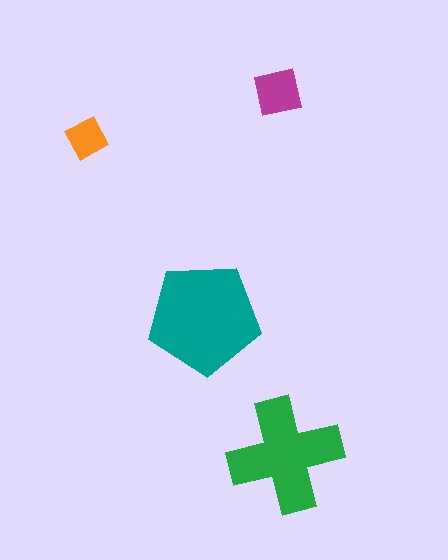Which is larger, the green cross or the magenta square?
The green cross.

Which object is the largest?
The teal pentagon.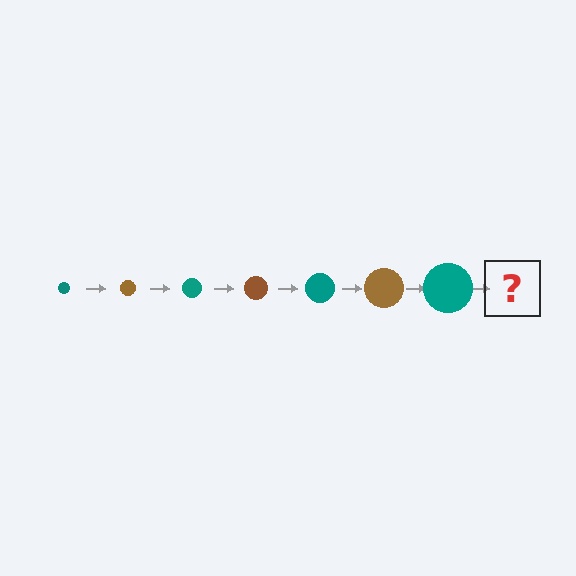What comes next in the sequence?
The next element should be a brown circle, larger than the previous one.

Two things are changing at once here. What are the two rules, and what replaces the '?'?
The two rules are that the circle grows larger each step and the color cycles through teal and brown. The '?' should be a brown circle, larger than the previous one.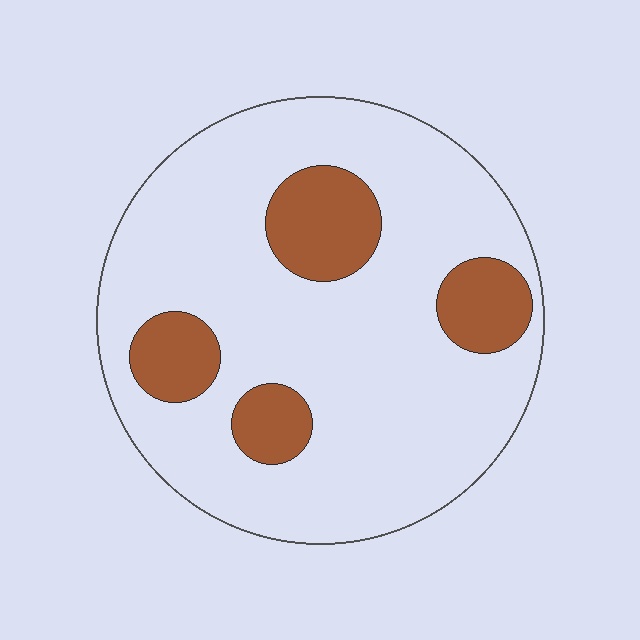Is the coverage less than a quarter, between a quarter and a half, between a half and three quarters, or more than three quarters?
Less than a quarter.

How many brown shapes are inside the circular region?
4.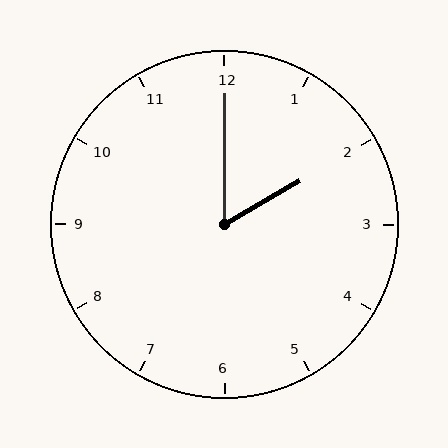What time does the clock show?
2:00.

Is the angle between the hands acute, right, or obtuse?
It is acute.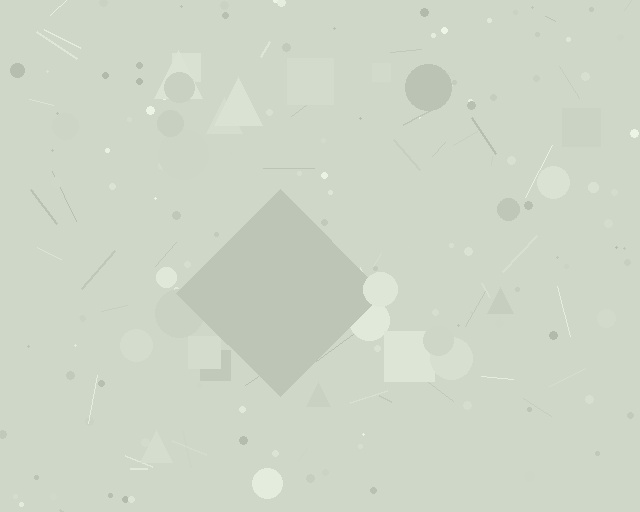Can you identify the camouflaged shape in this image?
The camouflaged shape is a diamond.